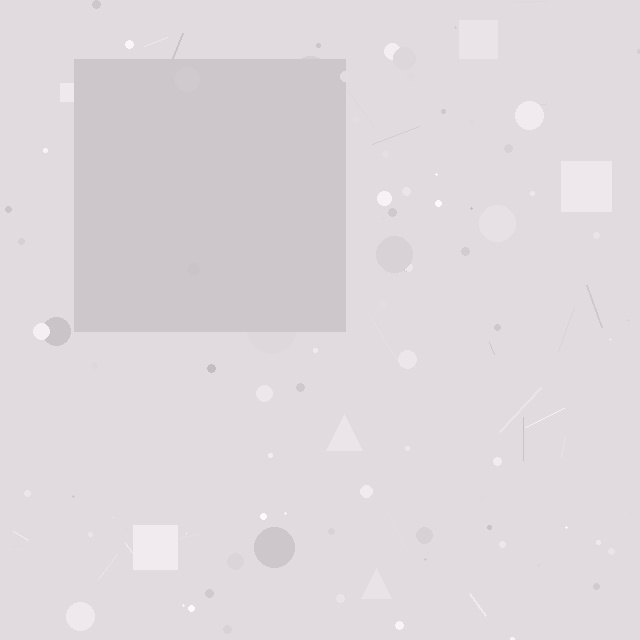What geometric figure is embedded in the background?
A square is embedded in the background.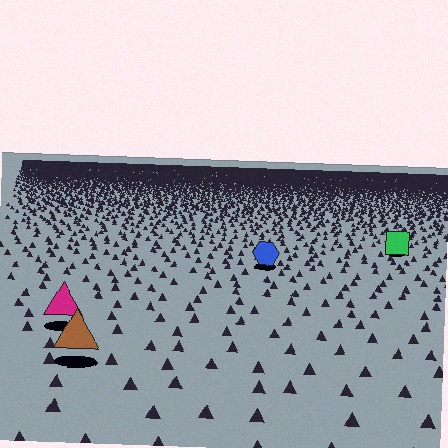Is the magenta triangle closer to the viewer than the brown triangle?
No. The brown triangle is closer — you can tell from the texture gradient: the ground texture is coarser near it.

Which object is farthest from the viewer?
The green square is farthest from the viewer. It appears smaller and the ground texture around it is denser.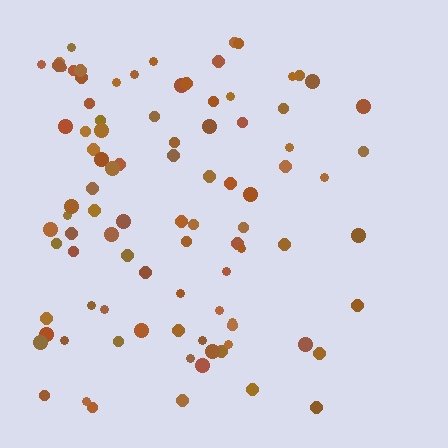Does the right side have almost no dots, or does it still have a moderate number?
Still a moderate number, just noticeably fewer than the left.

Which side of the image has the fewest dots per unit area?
The right.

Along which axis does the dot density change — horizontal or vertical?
Horizontal.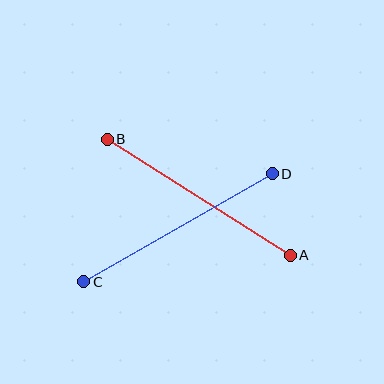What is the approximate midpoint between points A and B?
The midpoint is at approximately (199, 197) pixels.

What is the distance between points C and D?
The distance is approximately 217 pixels.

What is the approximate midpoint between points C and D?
The midpoint is at approximately (178, 228) pixels.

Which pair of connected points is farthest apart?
Points C and D are farthest apart.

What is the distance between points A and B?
The distance is approximately 216 pixels.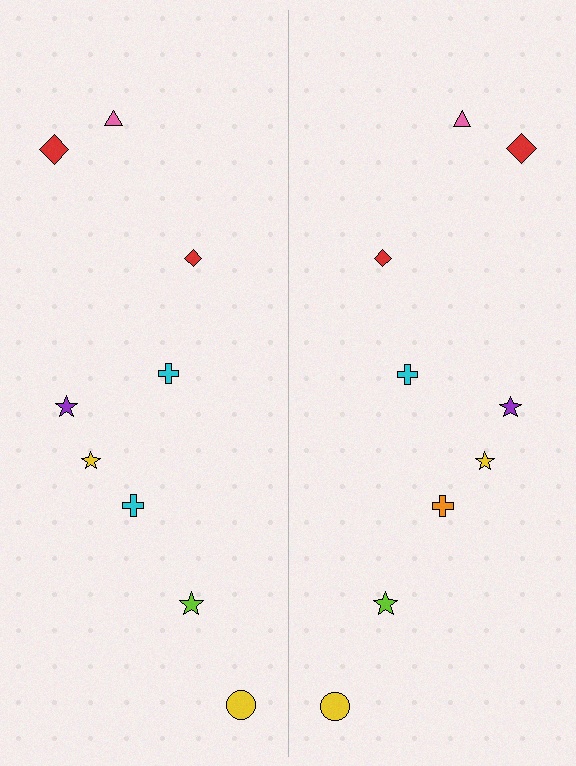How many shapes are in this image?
There are 18 shapes in this image.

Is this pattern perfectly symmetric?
No, the pattern is not perfectly symmetric. The orange cross on the right side breaks the symmetry — its mirror counterpart is cyan.